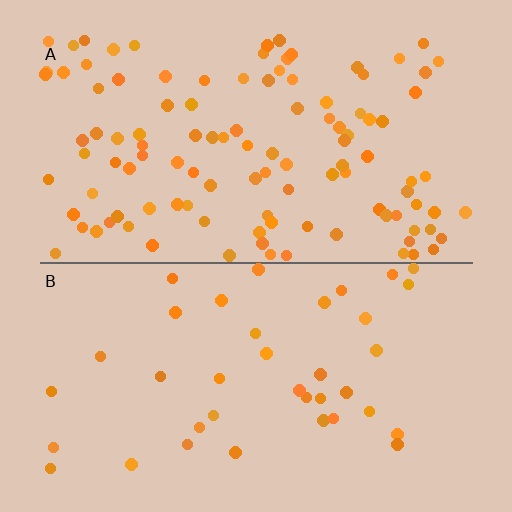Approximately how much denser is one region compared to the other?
Approximately 2.9× — region A over region B.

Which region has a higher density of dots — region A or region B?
A (the top).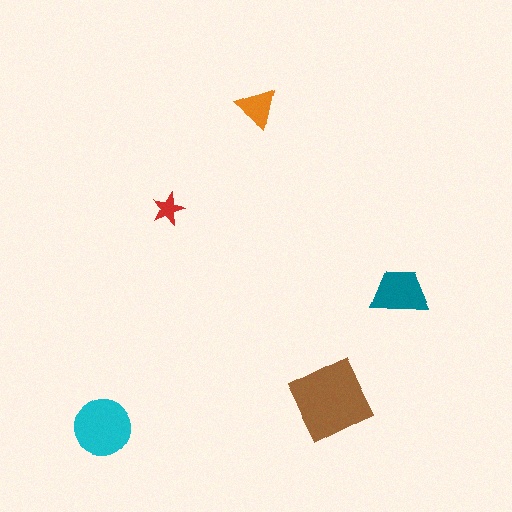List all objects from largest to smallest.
The brown square, the cyan circle, the teal trapezoid, the orange triangle, the red star.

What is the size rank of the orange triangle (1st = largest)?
4th.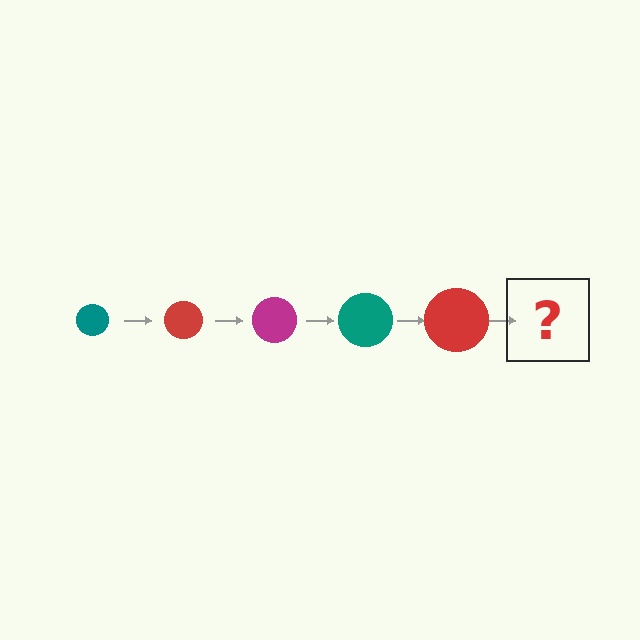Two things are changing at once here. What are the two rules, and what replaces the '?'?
The two rules are that the circle grows larger each step and the color cycles through teal, red, and magenta. The '?' should be a magenta circle, larger than the previous one.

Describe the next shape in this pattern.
It should be a magenta circle, larger than the previous one.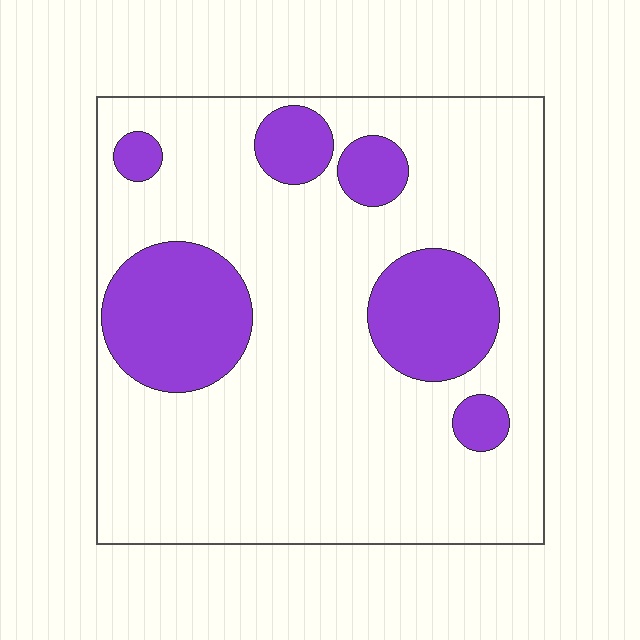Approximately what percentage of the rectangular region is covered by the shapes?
Approximately 25%.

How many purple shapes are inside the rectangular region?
6.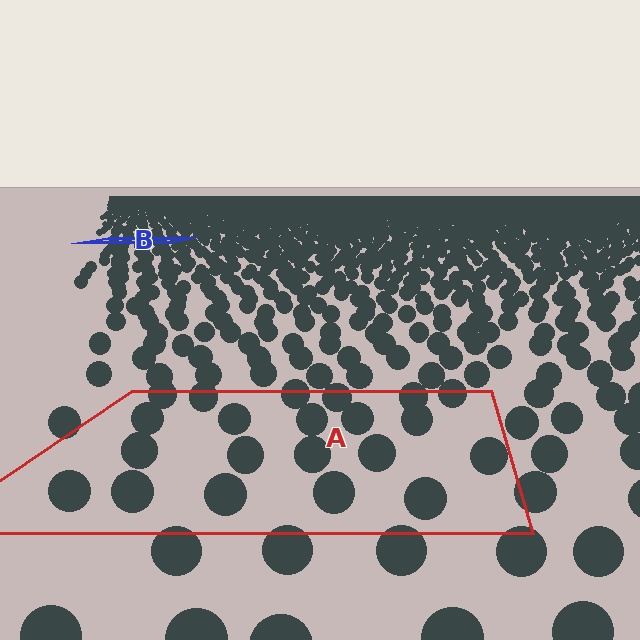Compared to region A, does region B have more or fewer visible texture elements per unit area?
Region B has more texture elements per unit area — they are packed more densely because it is farther away.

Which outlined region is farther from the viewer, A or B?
Region B is farther from the viewer — the texture elements inside it appear smaller and more densely packed.